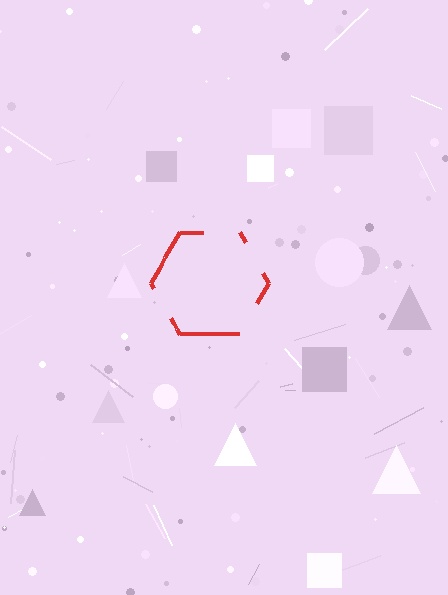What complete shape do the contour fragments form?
The contour fragments form a hexagon.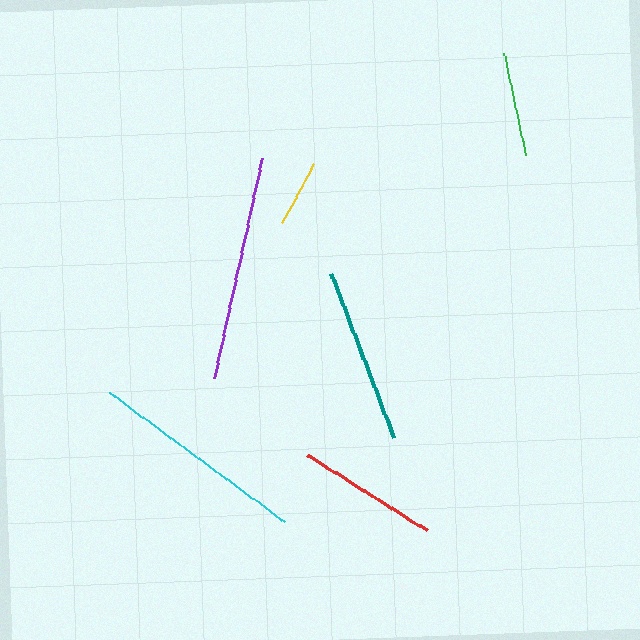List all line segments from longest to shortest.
From longest to shortest: purple, cyan, teal, red, green, yellow.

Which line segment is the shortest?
The yellow line is the shortest at approximately 67 pixels.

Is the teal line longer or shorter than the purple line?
The purple line is longer than the teal line.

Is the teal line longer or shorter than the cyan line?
The cyan line is longer than the teal line.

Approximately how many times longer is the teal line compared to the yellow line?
The teal line is approximately 2.6 times the length of the yellow line.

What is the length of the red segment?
The red segment is approximately 142 pixels long.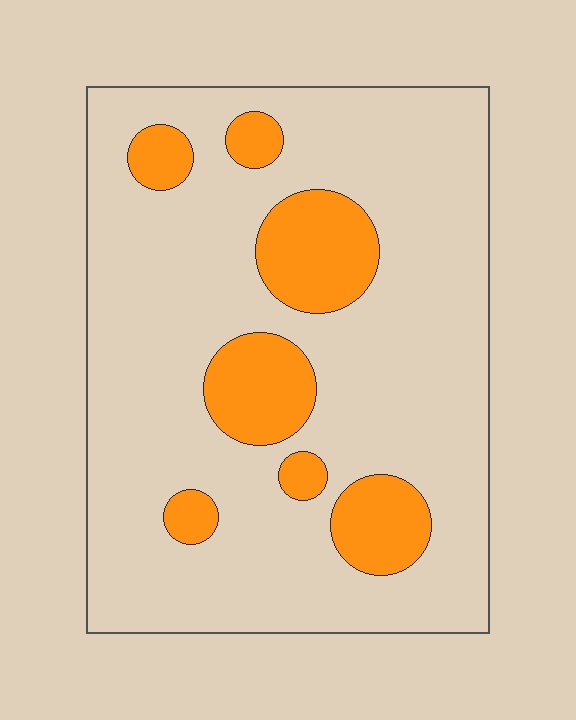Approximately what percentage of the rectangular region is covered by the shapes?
Approximately 20%.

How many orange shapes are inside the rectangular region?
7.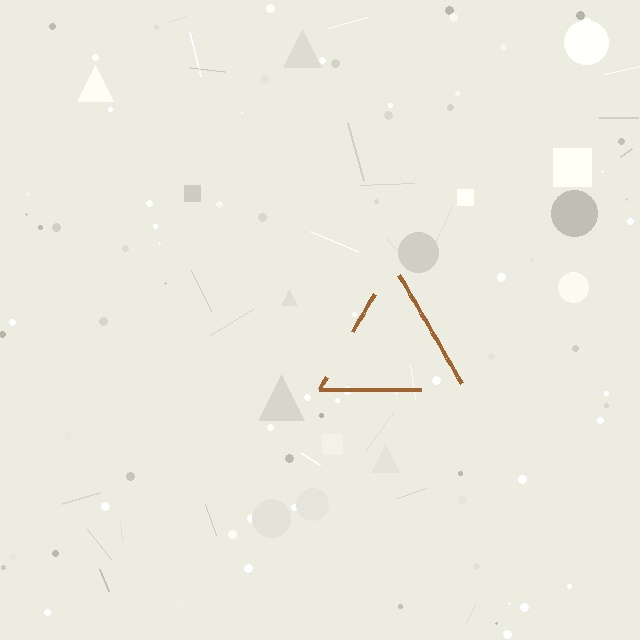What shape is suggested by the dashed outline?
The dashed outline suggests a triangle.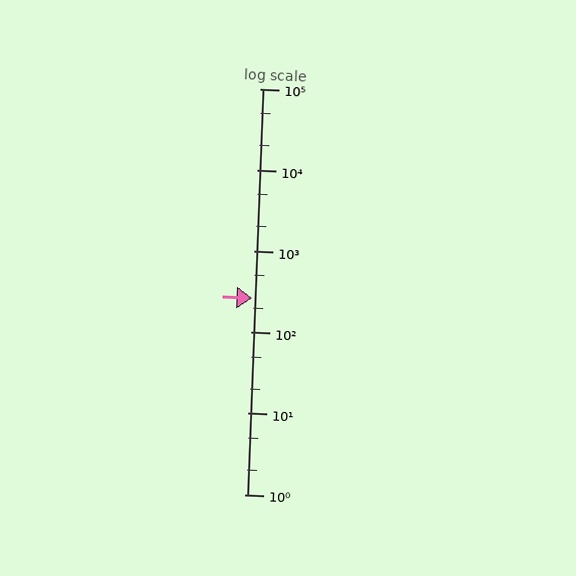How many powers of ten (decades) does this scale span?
The scale spans 5 decades, from 1 to 100000.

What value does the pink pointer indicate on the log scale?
The pointer indicates approximately 260.